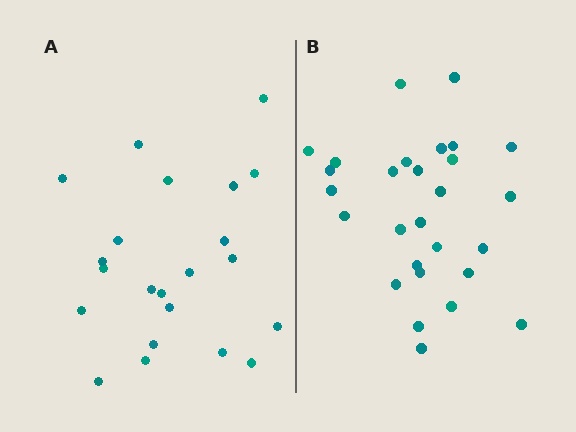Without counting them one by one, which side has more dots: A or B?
Region B (the right region) has more dots.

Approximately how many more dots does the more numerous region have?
Region B has about 6 more dots than region A.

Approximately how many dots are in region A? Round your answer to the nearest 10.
About 20 dots. (The exact count is 22, which rounds to 20.)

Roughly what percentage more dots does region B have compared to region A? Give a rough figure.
About 25% more.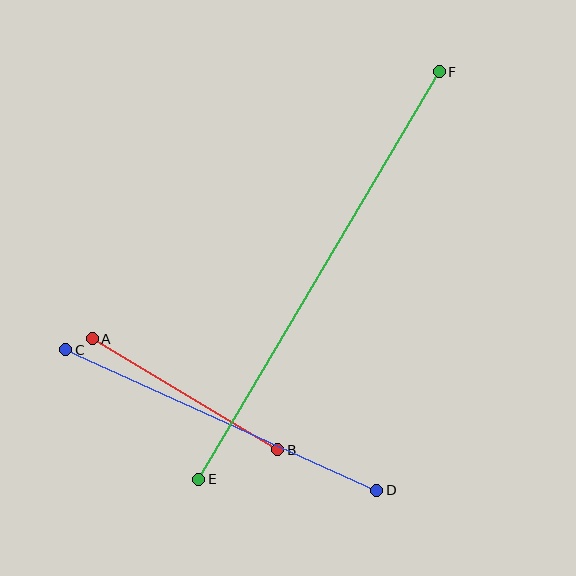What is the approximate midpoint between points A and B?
The midpoint is at approximately (185, 394) pixels.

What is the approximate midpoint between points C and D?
The midpoint is at approximately (221, 420) pixels.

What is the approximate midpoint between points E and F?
The midpoint is at approximately (319, 276) pixels.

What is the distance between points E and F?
The distance is approximately 473 pixels.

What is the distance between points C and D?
The distance is approximately 342 pixels.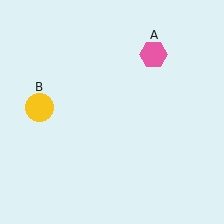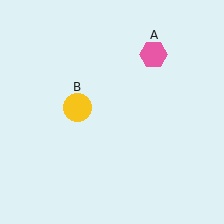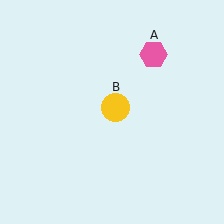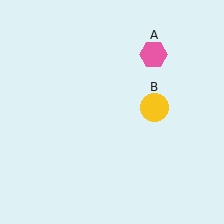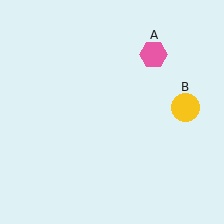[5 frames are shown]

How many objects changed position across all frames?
1 object changed position: yellow circle (object B).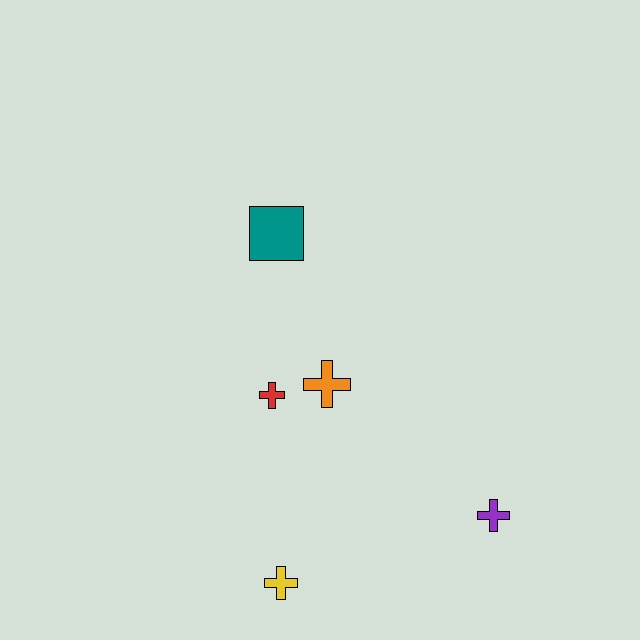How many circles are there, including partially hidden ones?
There are no circles.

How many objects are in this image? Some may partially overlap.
There are 5 objects.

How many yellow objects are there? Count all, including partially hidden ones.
There is 1 yellow object.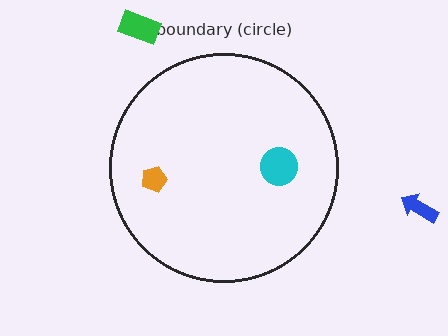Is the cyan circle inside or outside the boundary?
Inside.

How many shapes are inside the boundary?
2 inside, 2 outside.